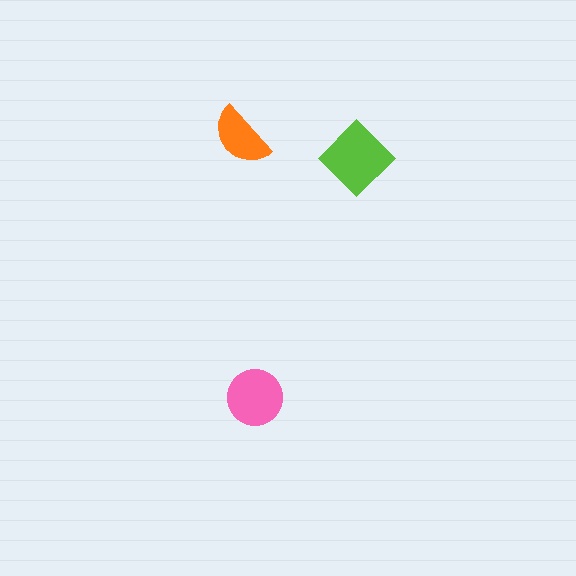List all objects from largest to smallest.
The lime diamond, the pink circle, the orange semicircle.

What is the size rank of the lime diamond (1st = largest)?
1st.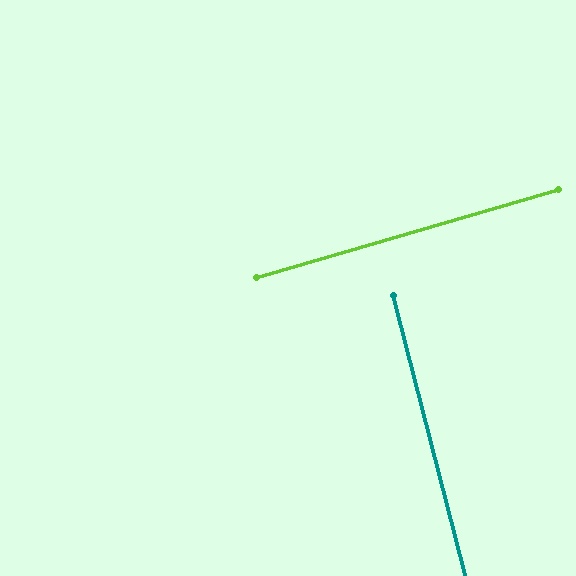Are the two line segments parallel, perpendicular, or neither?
Perpendicular — they meet at approximately 88°.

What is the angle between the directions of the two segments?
Approximately 88 degrees.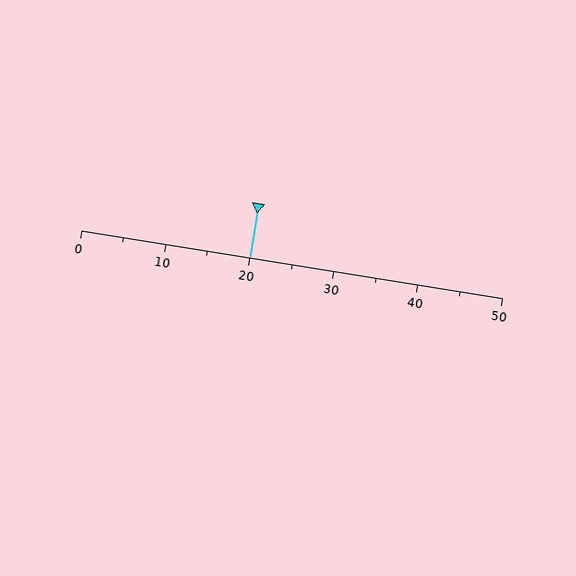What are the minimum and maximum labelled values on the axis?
The axis runs from 0 to 50.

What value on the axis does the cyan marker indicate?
The marker indicates approximately 20.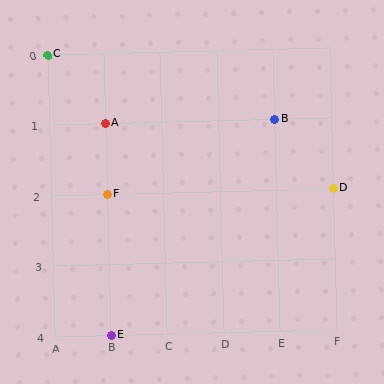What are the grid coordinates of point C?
Point C is at grid coordinates (A, 0).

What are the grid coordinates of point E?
Point E is at grid coordinates (B, 4).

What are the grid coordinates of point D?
Point D is at grid coordinates (F, 2).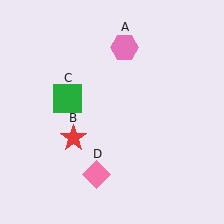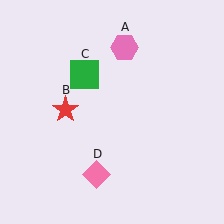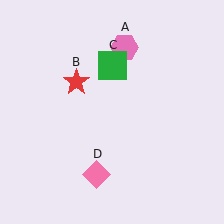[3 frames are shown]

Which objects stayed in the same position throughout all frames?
Pink hexagon (object A) and pink diamond (object D) remained stationary.